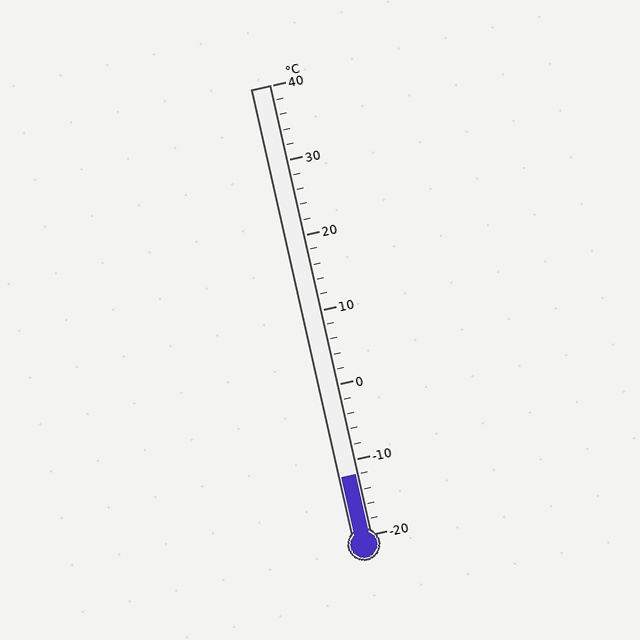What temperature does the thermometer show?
The thermometer shows approximately -12°C.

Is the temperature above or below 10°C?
The temperature is below 10°C.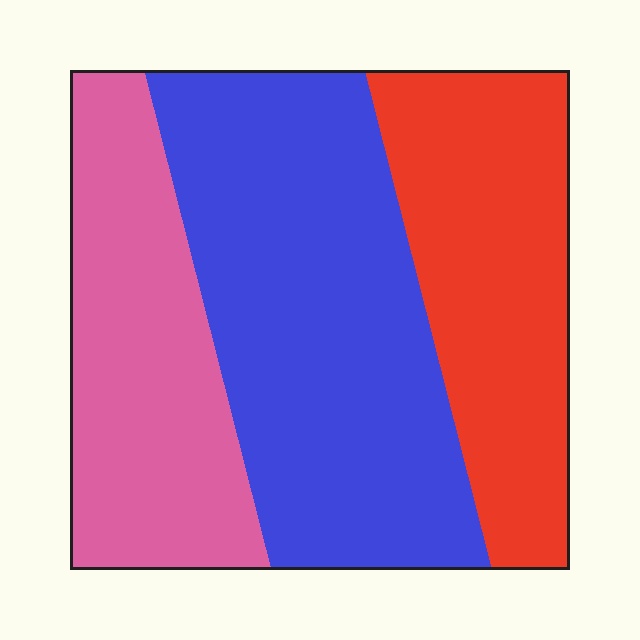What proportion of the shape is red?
Red takes up between a sixth and a third of the shape.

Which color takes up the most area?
Blue, at roughly 45%.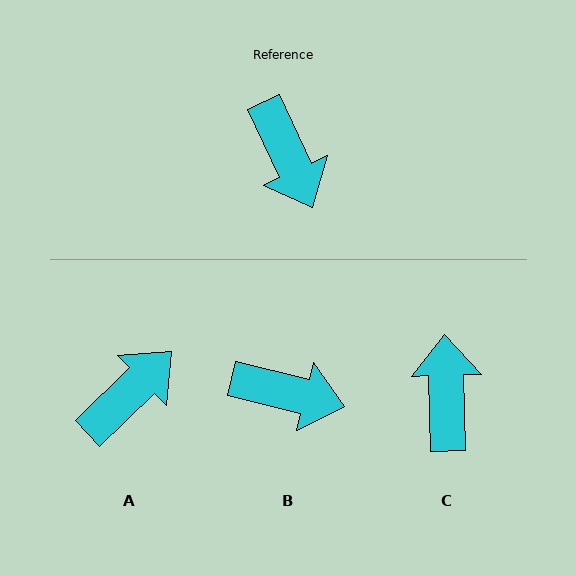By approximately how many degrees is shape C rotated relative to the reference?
Approximately 157 degrees counter-clockwise.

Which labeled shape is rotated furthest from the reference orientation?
C, about 157 degrees away.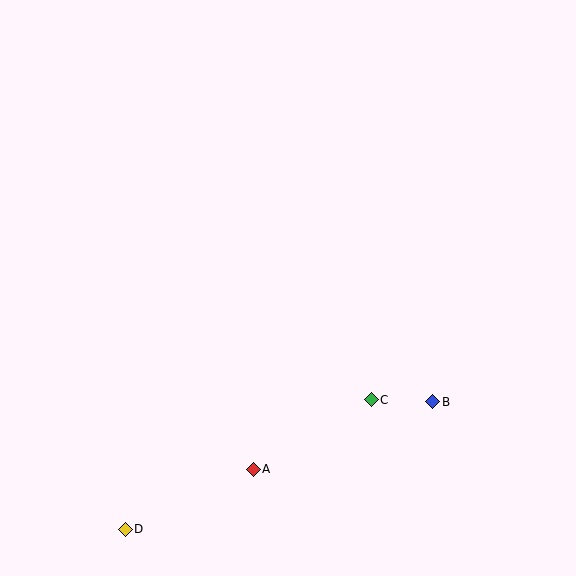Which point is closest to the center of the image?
Point C at (371, 400) is closest to the center.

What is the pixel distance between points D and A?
The distance between D and A is 141 pixels.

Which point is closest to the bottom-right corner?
Point B is closest to the bottom-right corner.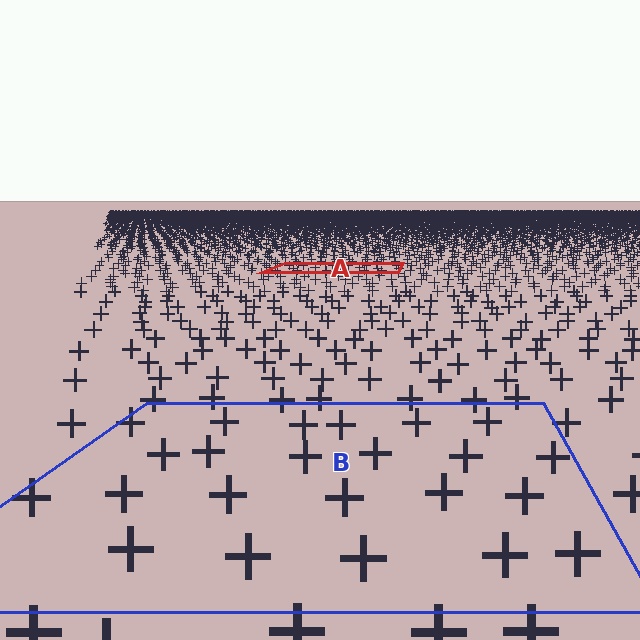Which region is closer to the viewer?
Region B is closer. The texture elements there are larger and more spread out.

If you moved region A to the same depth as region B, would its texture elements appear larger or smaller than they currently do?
They would appear larger. At a closer depth, the same texture elements are projected at a bigger on-screen size.